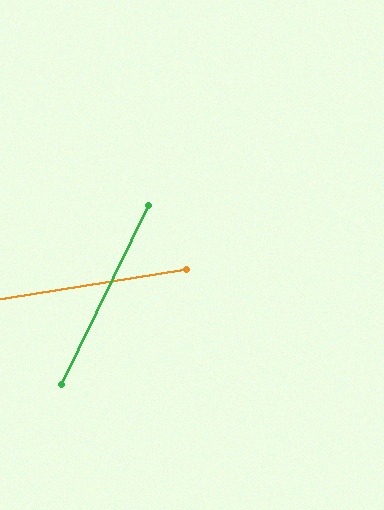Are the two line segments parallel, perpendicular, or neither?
Neither parallel nor perpendicular — they differ by about 55°.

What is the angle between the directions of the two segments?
Approximately 55 degrees.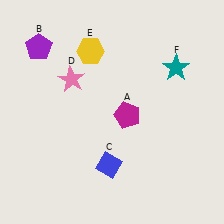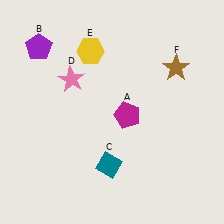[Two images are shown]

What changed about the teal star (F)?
In Image 1, F is teal. In Image 2, it changed to brown.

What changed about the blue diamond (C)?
In Image 1, C is blue. In Image 2, it changed to teal.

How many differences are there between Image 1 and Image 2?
There are 2 differences between the two images.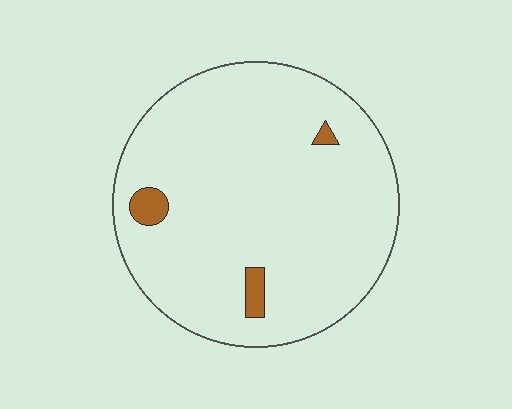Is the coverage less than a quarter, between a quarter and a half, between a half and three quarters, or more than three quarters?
Less than a quarter.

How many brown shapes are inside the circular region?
3.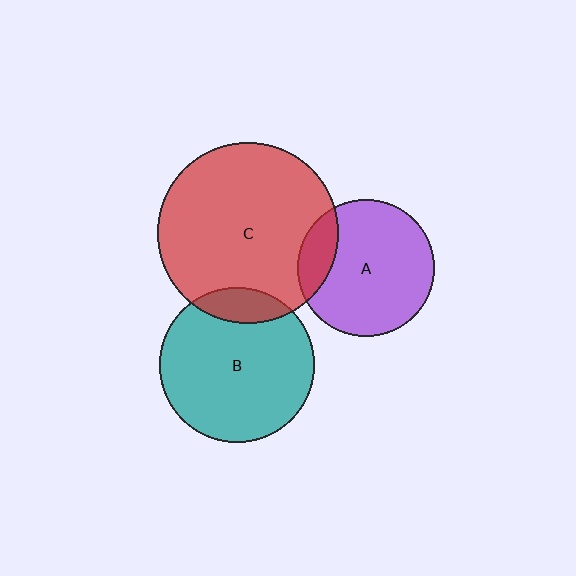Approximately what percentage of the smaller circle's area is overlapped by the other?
Approximately 15%.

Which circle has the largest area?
Circle C (red).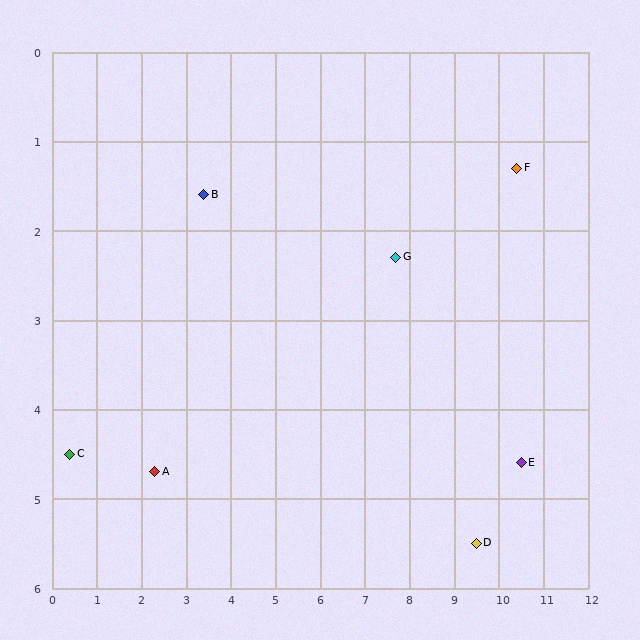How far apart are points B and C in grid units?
Points B and C are about 4.2 grid units apart.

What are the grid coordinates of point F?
Point F is at approximately (10.4, 1.3).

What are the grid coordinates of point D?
Point D is at approximately (9.5, 5.5).